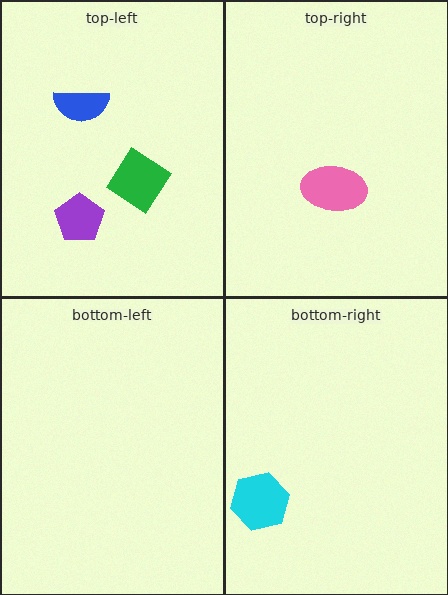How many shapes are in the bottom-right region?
1.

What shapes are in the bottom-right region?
The cyan hexagon.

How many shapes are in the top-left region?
3.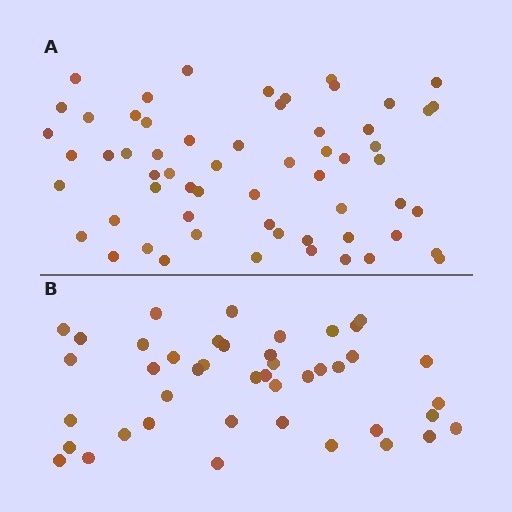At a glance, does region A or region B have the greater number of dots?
Region A (the top region) has more dots.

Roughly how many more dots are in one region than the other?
Region A has approximately 15 more dots than region B.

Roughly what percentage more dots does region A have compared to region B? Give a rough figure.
About 40% more.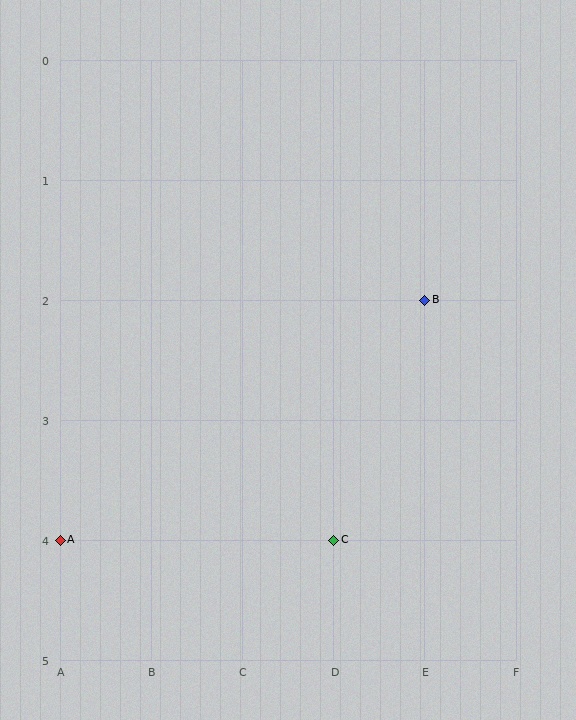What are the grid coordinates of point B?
Point B is at grid coordinates (E, 2).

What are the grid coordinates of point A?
Point A is at grid coordinates (A, 4).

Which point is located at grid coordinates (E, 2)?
Point B is at (E, 2).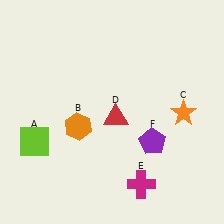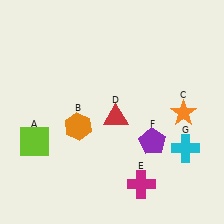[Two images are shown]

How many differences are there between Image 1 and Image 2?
There is 1 difference between the two images.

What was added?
A cyan cross (G) was added in Image 2.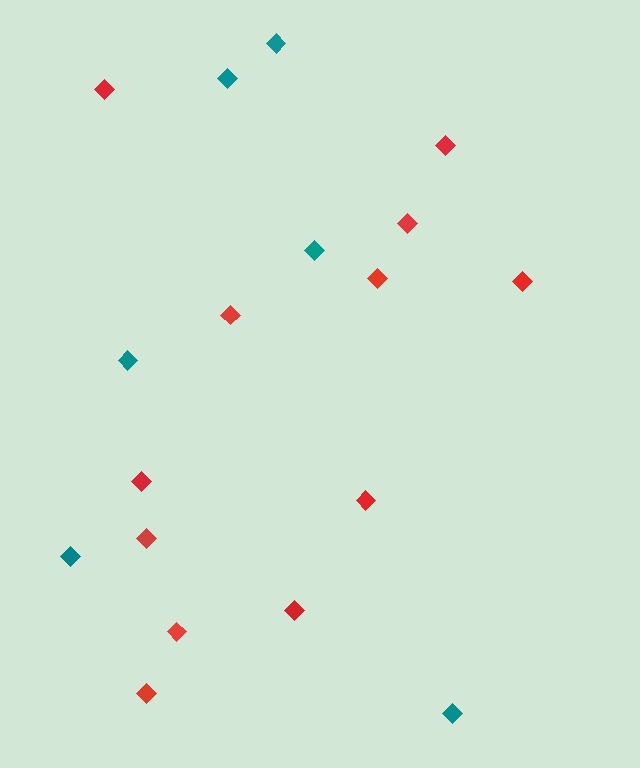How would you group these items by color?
There are 2 groups: one group of red diamonds (12) and one group of teal diamonds (6).